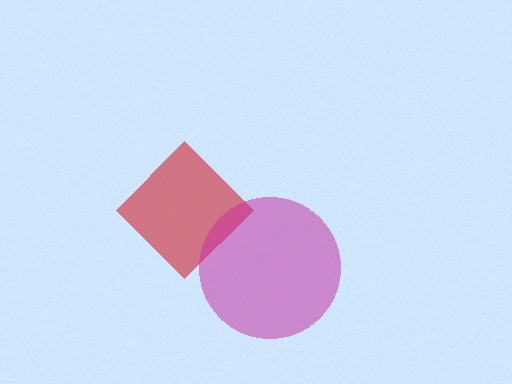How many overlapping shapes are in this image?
There are 2 overlapping shapes in the image.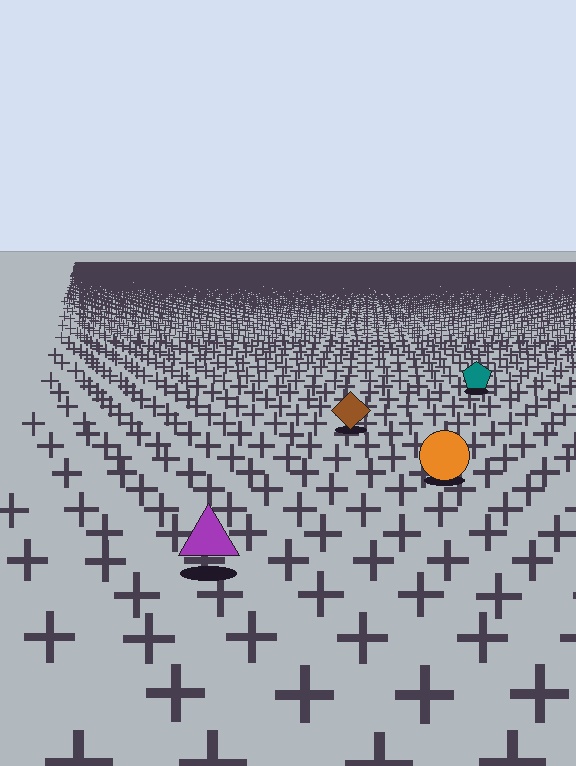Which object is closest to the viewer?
The purple triangle is closest. The texture marks near it are larger and more spread out.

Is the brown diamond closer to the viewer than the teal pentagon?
Yes. The brown diamond is closer — you can tell from the texture gradient: the ground texture is coarser near it.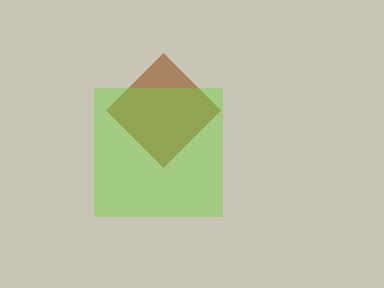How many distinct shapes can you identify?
There are 2 distinct shapes: a brown diamond, a lime square.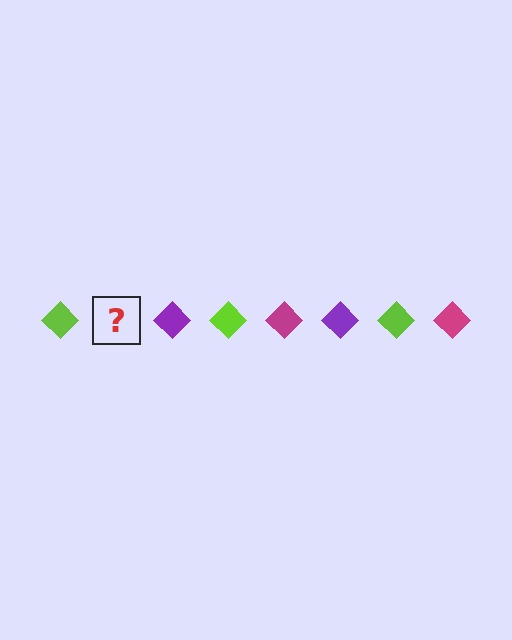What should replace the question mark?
The question mark should be replaced with a magenta diamond.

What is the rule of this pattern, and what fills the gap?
The rule is that the pattern cycles through lime, magenta, purple diamonds. The gap should be filled with a magenta diamond.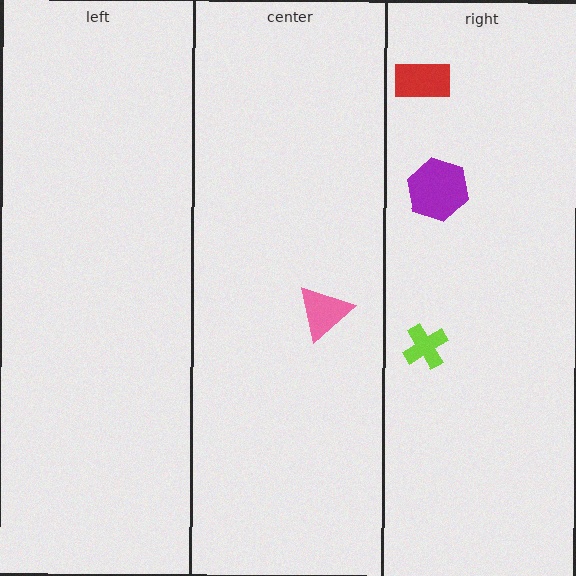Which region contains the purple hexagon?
The right region.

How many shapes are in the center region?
1.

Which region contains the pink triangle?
The center region.